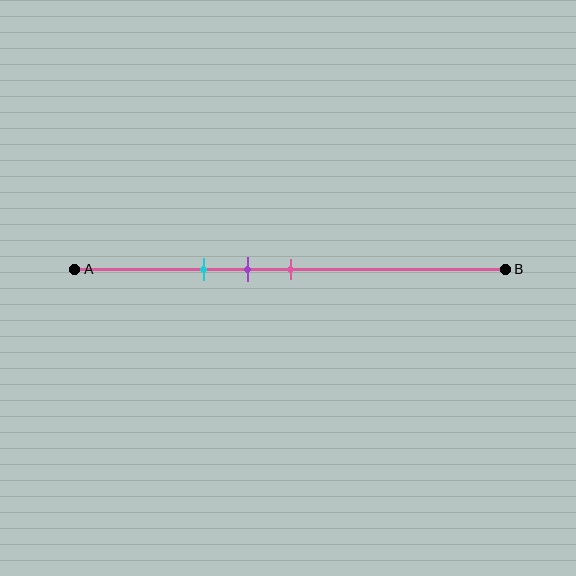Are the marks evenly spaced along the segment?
Yes, the marks are approximately evenly spaced.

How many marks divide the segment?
There are 3 marks dividing the segment.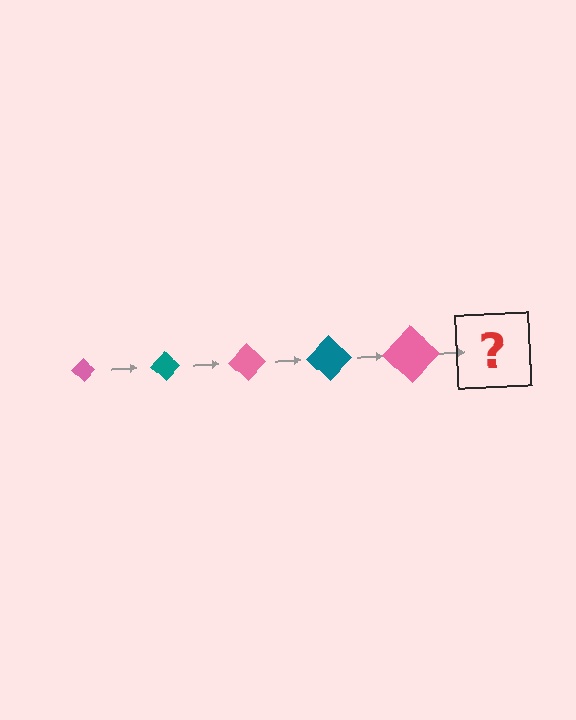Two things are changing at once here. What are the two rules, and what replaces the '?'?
The two rules are that the diamond grows larger each step and the color cycles through pink and teal. The '?' should be a teal diamond, larger than the previous one.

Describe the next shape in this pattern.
It should be a teal diamond, larger than the previous one.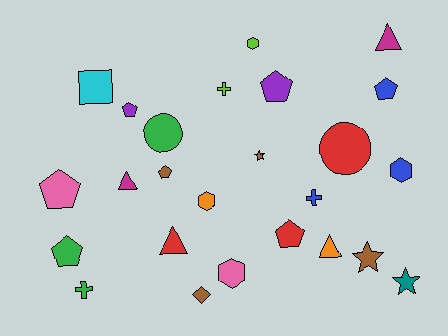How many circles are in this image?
There are 2 circles.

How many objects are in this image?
There are 25 objects.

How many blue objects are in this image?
There are 3 blue objects.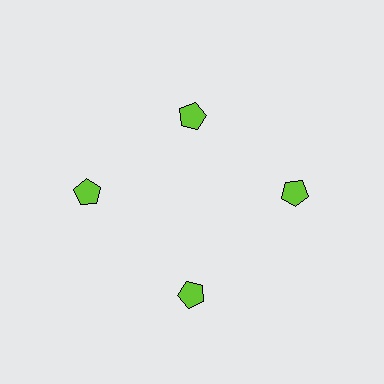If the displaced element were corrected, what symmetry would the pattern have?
It would have 4-fold rotational symmetry — the pattern would map onto itself every 90 degrees.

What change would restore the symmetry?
The symmetry would be restored by moving it outward, back onto the ring so that all 4 pentagons sit at equal angles and equal distance from the center.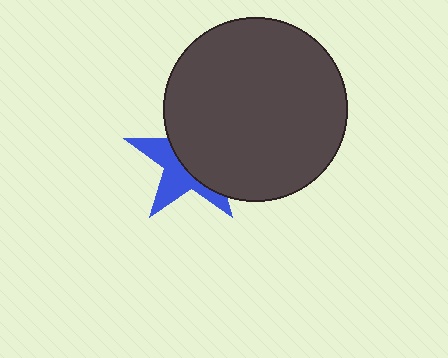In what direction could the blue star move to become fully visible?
The blue star could move left. That would shift it out from behind the dark gray circle entirely.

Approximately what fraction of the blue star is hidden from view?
Roughly 57% of the blue star is hidden behind the dark gray circle.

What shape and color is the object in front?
The object in front is a dark gray circle.